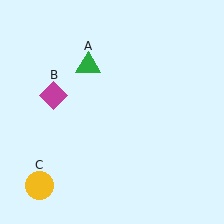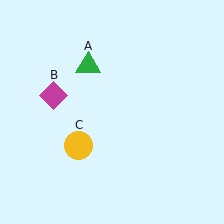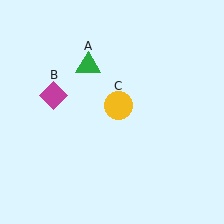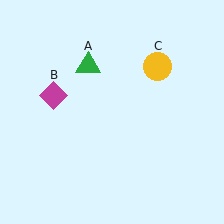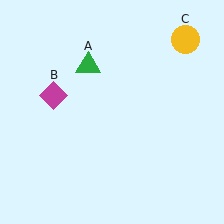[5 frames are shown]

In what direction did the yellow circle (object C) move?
The yellow circle (object C) moved up and to the right.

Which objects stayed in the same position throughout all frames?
Green triangle (object A) and magenta diamond (object B) remained stationary.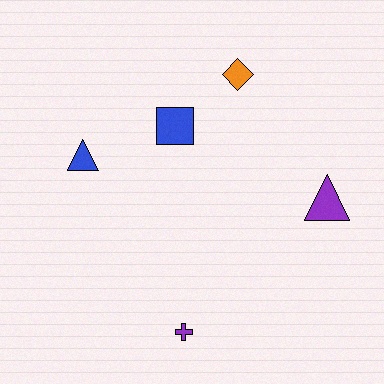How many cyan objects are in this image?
There are no cyan objects.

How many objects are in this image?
There are 5 objects.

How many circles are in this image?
There are no circles.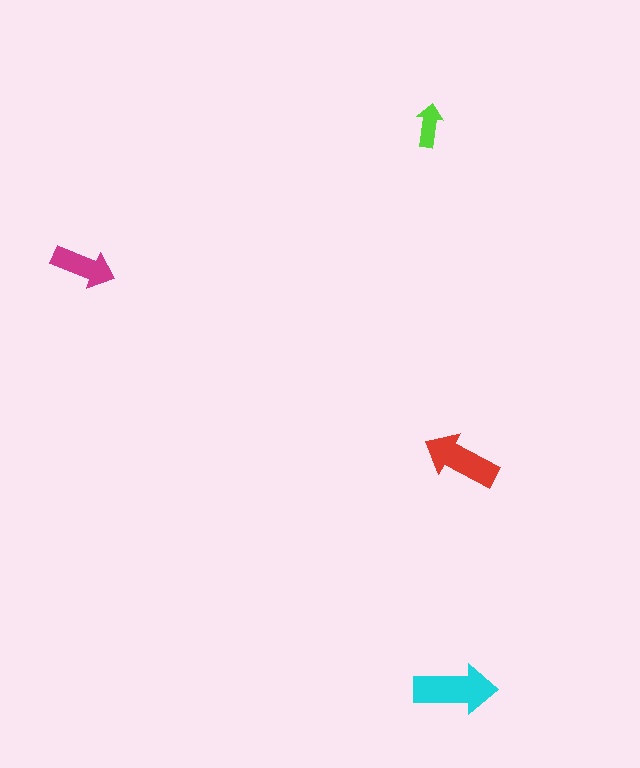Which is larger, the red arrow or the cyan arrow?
The cyan one.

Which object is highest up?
The lime arrow is topmost.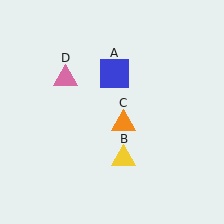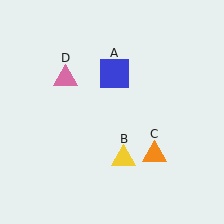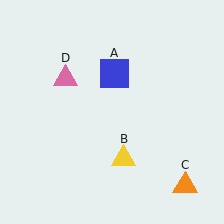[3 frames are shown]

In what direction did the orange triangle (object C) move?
The orange triangle (object C) moved down and to the right.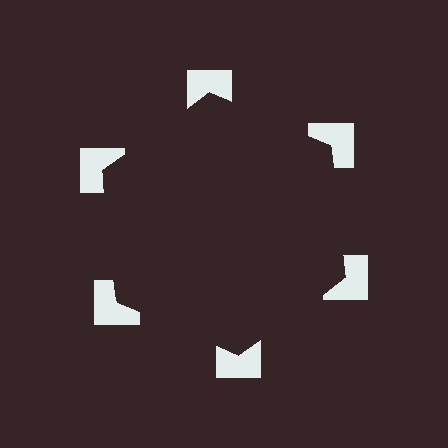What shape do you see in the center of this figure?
An illusory hexagon — its edges are inferred from the aligned wedge cuts in the notched squares, not physically drawn.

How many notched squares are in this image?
There are 6 — one at each vertex of the illusory hexagon.